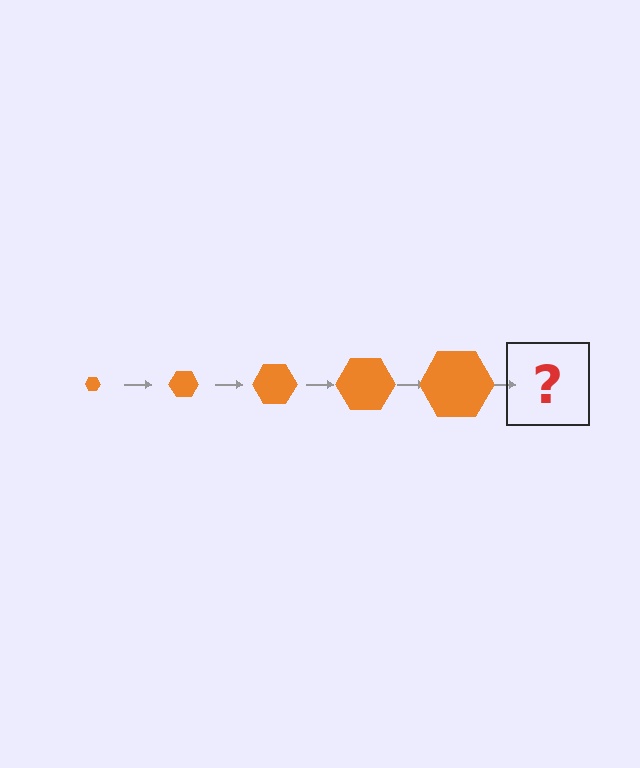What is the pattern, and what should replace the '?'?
The pattern is that the hexagon gets progressively larger each step. The '?' should be an orange hexagon, larger than the previous one.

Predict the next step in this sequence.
The next step is an orange hexagon, larger than the previous one.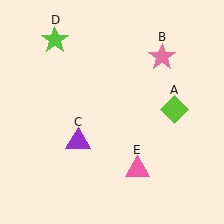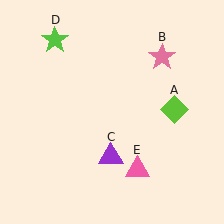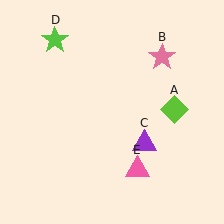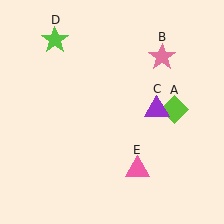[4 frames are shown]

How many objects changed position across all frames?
1 object changed position: purple triangle (object C).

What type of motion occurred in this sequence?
The purple triangle (object C) rotated counterclockwise around the center of the scene.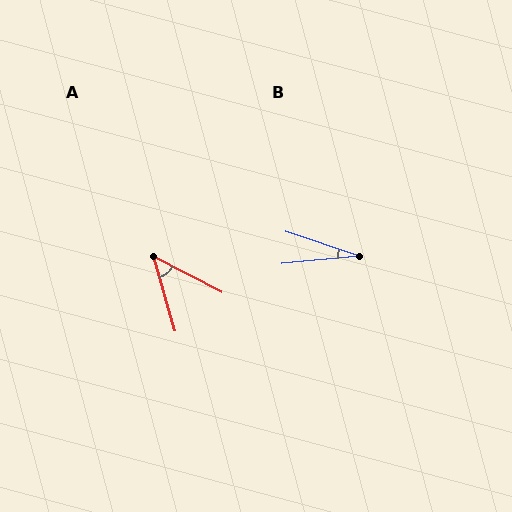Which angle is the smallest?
B, at approximately 25 degrees.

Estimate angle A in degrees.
Approximately 47 degrees.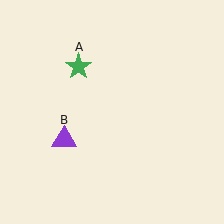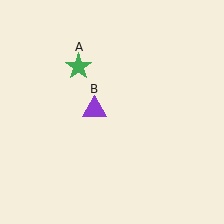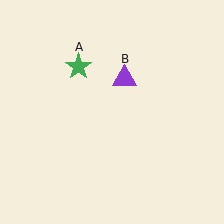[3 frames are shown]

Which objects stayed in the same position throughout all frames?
Green star (object A) remained stationary.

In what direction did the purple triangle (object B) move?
The purple triangle (object B) moved up and to the right.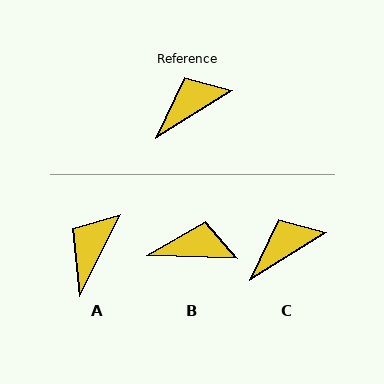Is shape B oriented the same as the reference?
No, it is off by about 34 degrees.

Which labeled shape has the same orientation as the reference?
C.